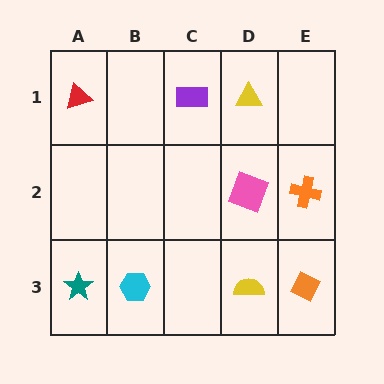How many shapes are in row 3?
4 shapes.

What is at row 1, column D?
A yellow triangle.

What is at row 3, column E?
An orange diamond.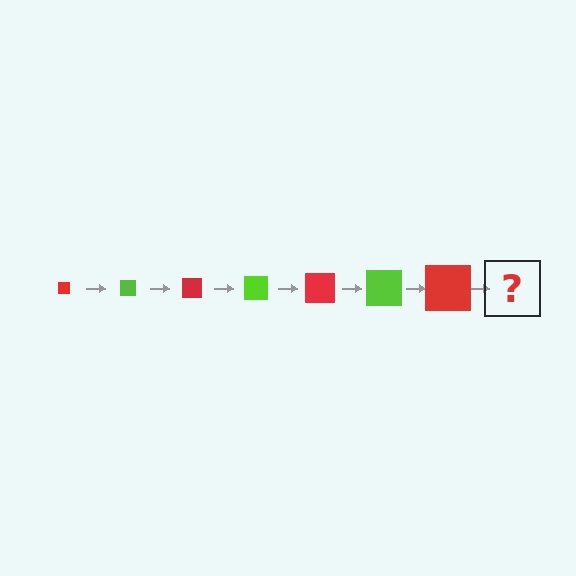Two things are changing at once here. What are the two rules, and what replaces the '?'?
The two rules are that the square grows larger each step and the color cycles through red and lime. The '?' should be a lime square, larger than the previous one.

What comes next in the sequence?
The next element should be a lime square, larger than the previous one.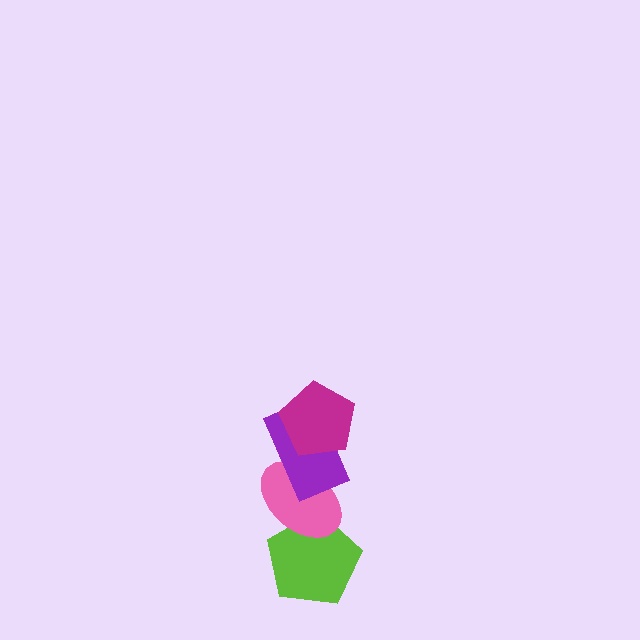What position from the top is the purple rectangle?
The purple rectangle is 2nd from the top.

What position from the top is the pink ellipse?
The pink ellipse is 3rd from the top.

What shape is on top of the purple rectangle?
The magenta pentagon is on top of the purple rectangle.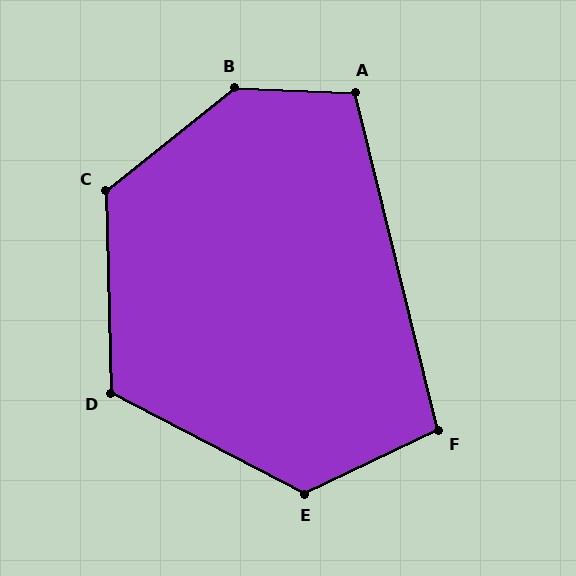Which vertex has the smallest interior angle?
F, at approximately 102 degrees.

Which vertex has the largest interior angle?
B, at approximately 140 degrees.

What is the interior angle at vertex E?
Approximately 127 degrees (obtuse).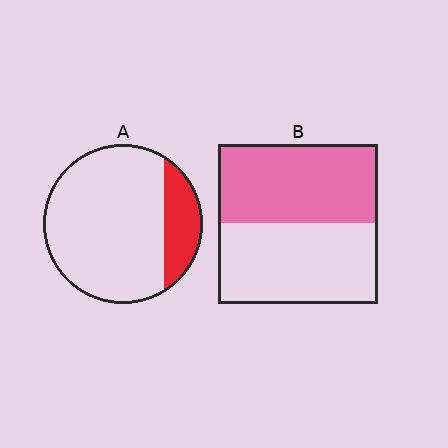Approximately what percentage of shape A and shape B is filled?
A is approximately 20% and B is approximately 50%.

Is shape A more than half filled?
No.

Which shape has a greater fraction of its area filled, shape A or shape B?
Shape B.